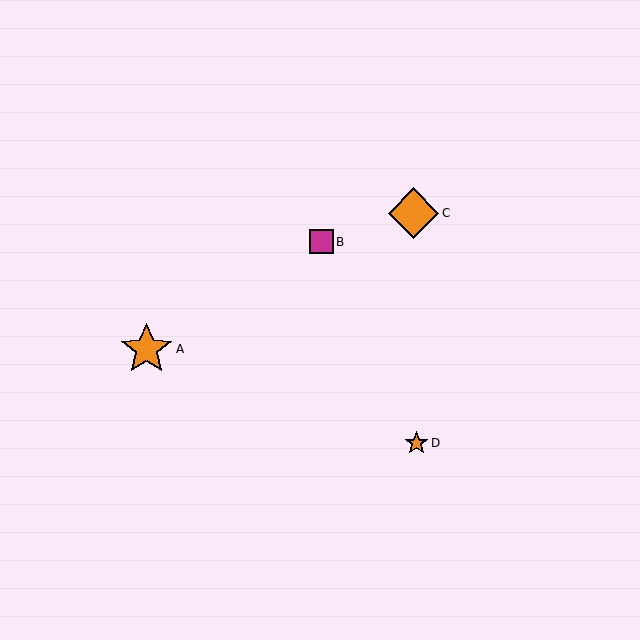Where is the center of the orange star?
The center of the orange star is at (416, 443).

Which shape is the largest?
The orange star (labeled A) is the largest.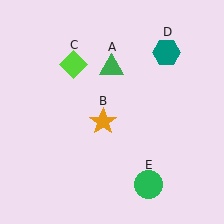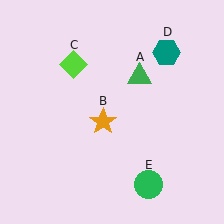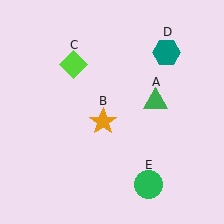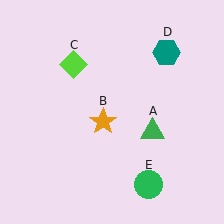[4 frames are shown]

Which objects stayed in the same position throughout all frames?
Orange star (object B) and lime diamond (object C) and teal hexagon (object D) and green circle (object E) remained stationary.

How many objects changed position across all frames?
1 object changed position: green triangle (object A).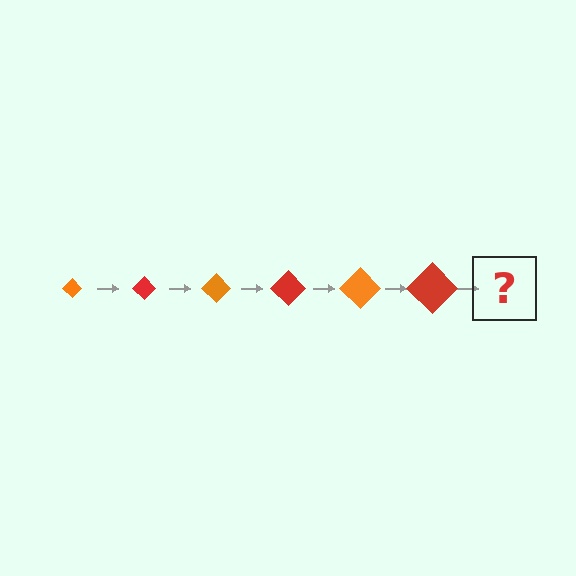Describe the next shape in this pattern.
It should be an orange diamond, larger than the previous one.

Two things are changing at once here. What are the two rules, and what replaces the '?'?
The two rules are that the diamond grows larger each step and the color cycles through orange and red. The '?' should be an orange diamond, larger than the previous one.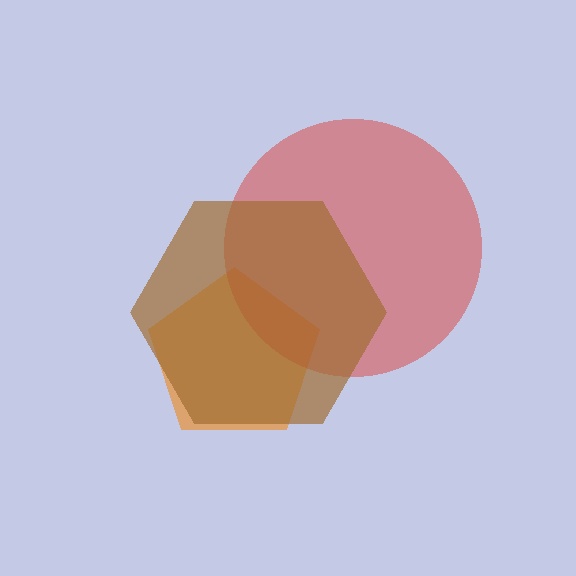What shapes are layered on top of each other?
The layered shapes are: an orange pentagon, a red circle, a brown hexagon.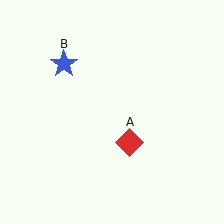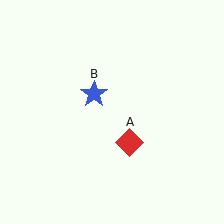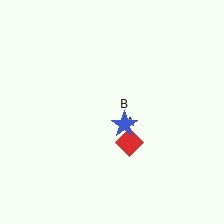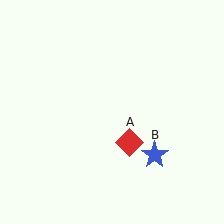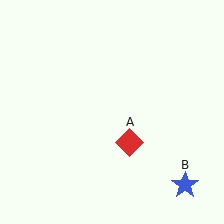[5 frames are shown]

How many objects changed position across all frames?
1 object changed position: blue star (object B).